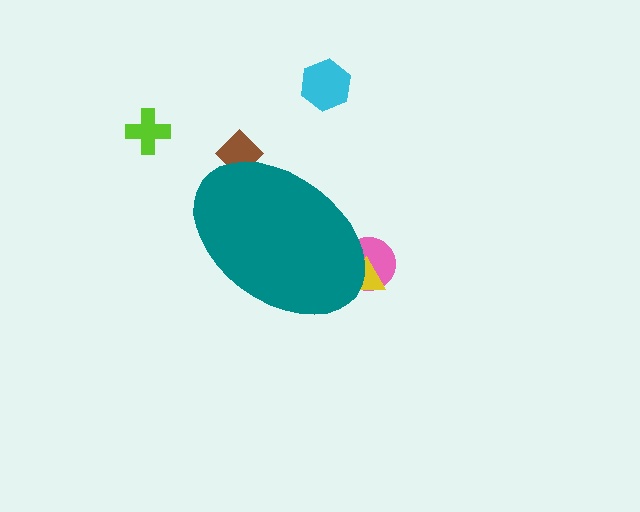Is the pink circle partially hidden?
Yes, the pink circle is partially hidden behind the teal ellipse.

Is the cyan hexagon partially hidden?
No, the cyan hexagon is fully visible.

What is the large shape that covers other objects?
A teal ellipse.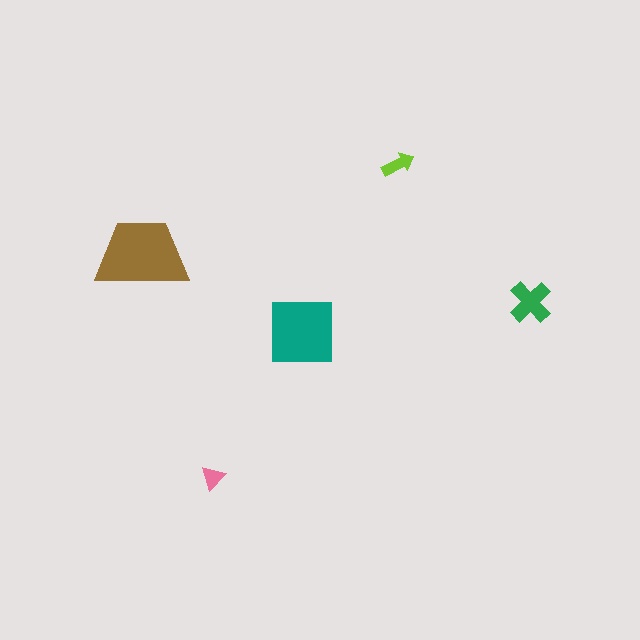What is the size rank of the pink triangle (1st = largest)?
5th.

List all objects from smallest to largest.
The pink triangle, the lime arrow, the green cross, the teal square, the brown trapezoid.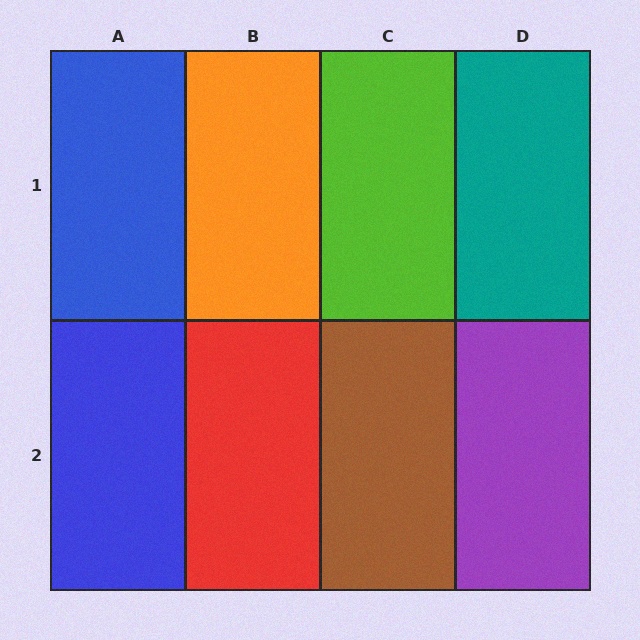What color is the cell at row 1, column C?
Lime.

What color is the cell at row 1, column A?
Blue.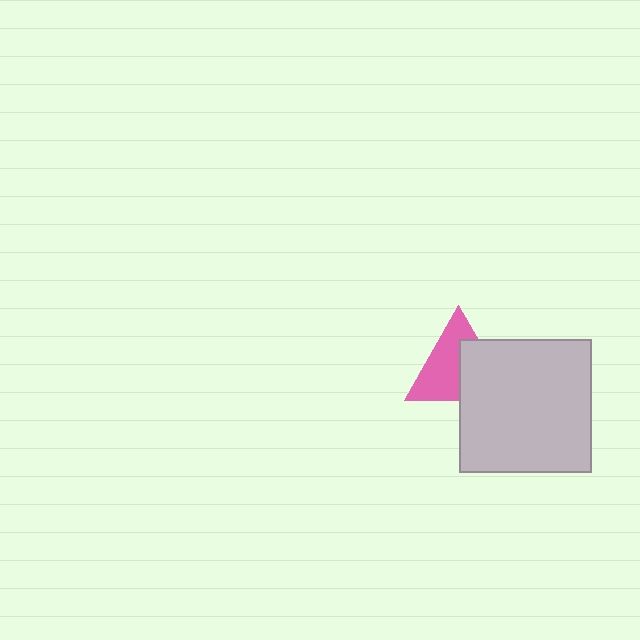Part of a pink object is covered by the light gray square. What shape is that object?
It is a triangle.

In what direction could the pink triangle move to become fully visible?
The pink triangle could move toward the upper-left. That would shift it out from behind the light gray square entirely.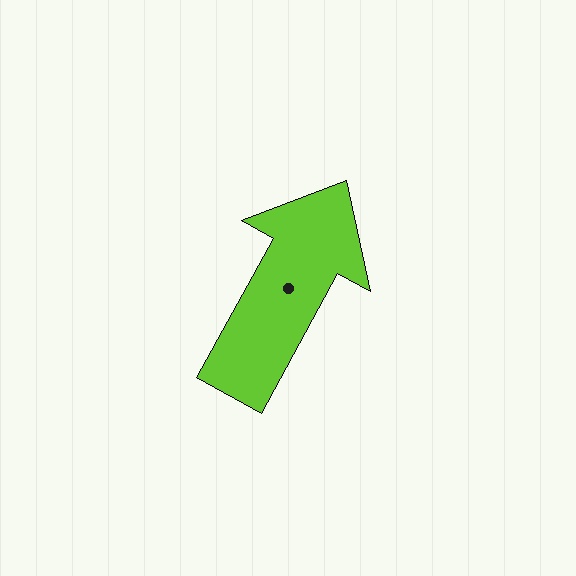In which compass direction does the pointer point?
Northeast.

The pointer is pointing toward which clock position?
Roughly 1 o'clock.